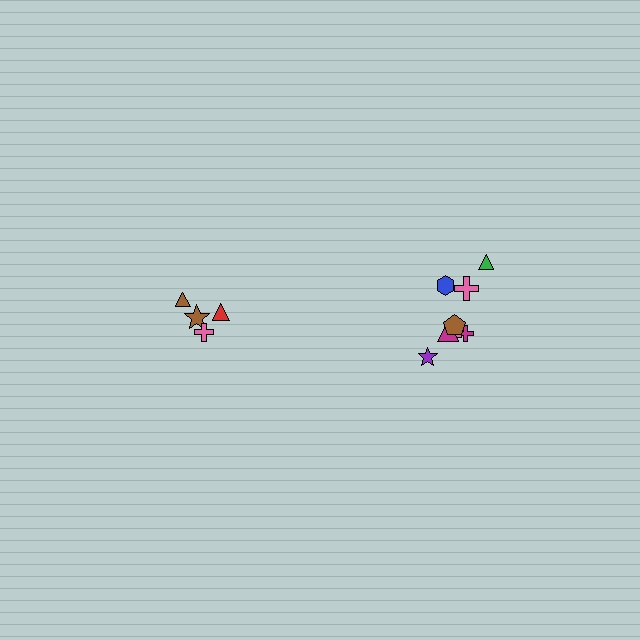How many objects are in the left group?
There are 4 objects.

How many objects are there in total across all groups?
There are 12 objects.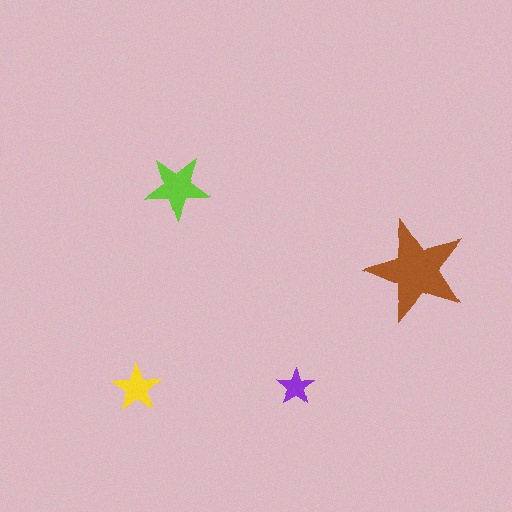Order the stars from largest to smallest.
the brown one, the lime one, the yellow one, the purple one.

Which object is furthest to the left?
The yellow star is leftmost.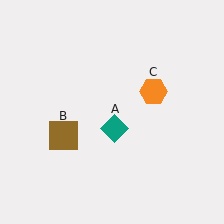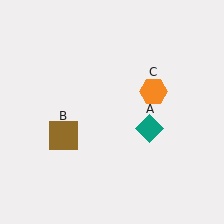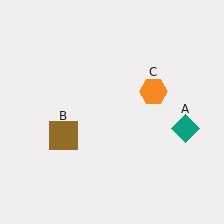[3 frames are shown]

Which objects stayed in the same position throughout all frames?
Brown square (object B) and orange hexagon (object C) remained stationary.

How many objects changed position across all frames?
1 object changed position: teal diamond (object A).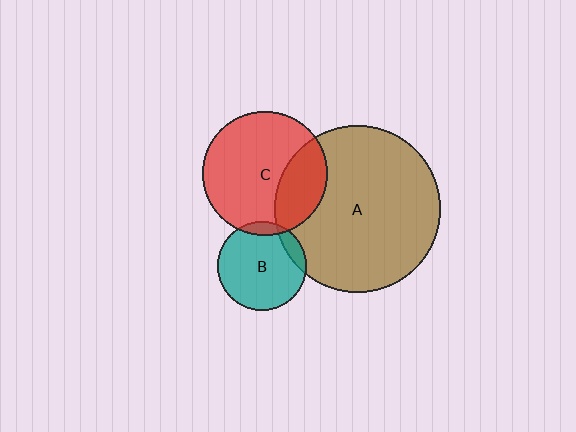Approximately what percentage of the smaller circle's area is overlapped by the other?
Approximately 10%.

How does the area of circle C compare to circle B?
Approximately 1.9 times.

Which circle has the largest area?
Circle A (brown).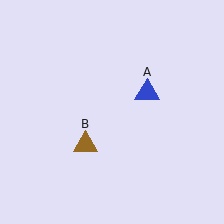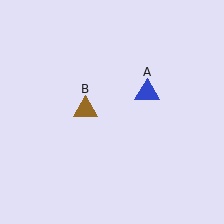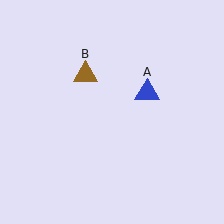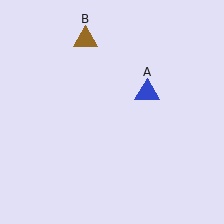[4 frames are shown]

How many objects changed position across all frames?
1 object changed position: brown triangle (object B).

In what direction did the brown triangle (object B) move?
The brown triangle (object B) moved up.